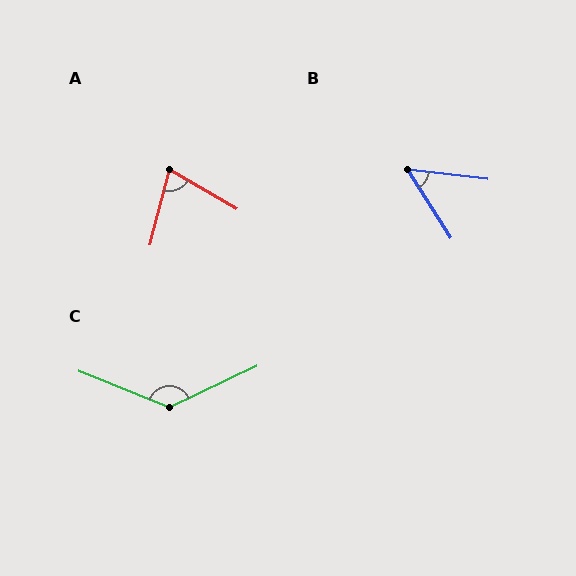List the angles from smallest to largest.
B (51°), A (74°), C (132°).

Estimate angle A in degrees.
Approximately 74 degrees.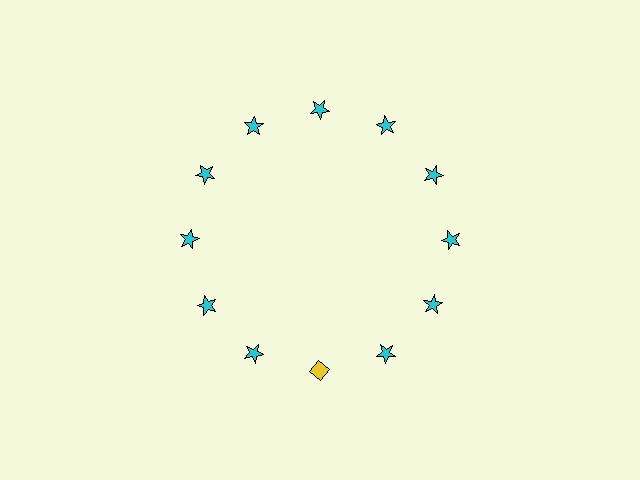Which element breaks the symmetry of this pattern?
The yellow diamond at roughly the 6 o'clock position breaks the symmetry. All other shapes are cyan stars.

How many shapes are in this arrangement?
There are 12 shapes arranged in a ring pattern.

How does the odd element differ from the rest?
It differs in both color (yellow instead of cyan) and shape (diamond instead of star).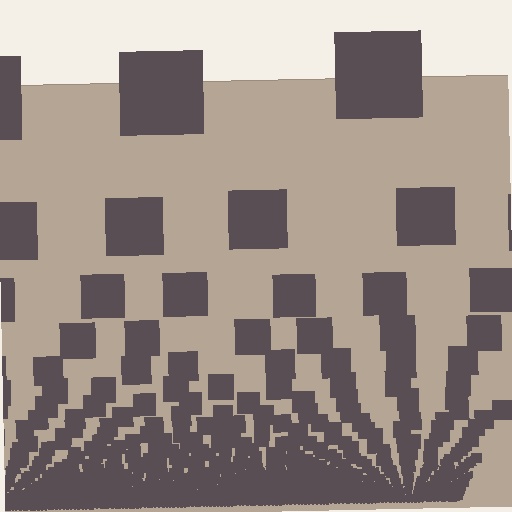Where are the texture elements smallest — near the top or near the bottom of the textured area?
Near the bottom.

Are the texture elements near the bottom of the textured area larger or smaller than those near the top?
Smaller. The gradient is inverted — elements near the bottom are smaller and denser.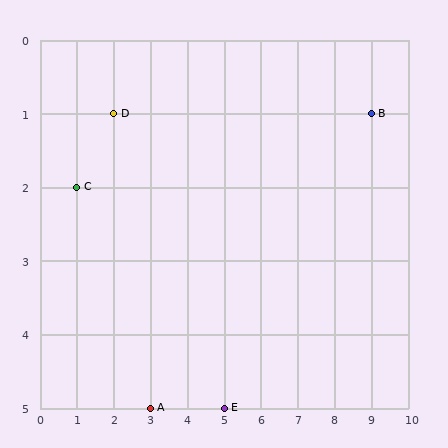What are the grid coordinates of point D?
Point D is at grid coordinates (2, 1).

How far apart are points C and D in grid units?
Points C and D are 1 column and 1 row apart (about 1.4 grid units diagonally).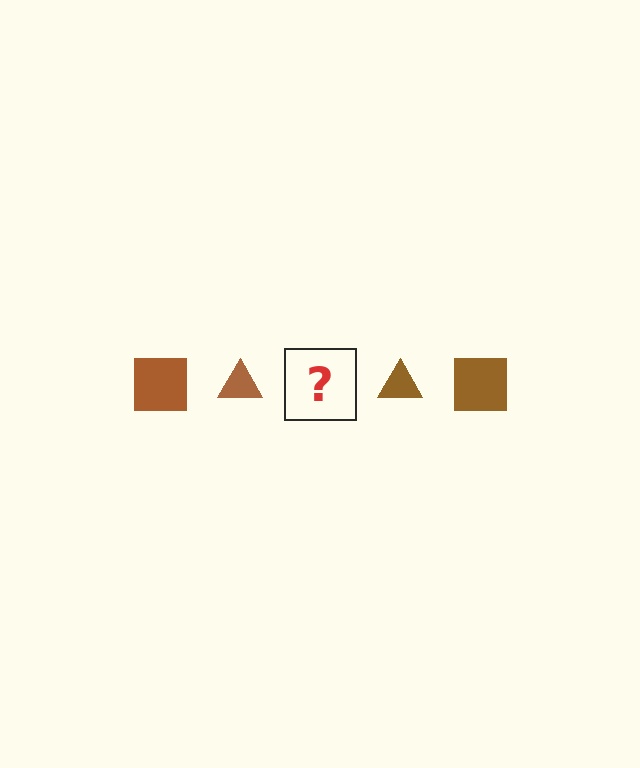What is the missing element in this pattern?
The missing element is a brown square.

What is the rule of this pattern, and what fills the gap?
The rule is that the pattern cycles through square, triangle shapes in brown. The gap should be filled with a brown square.